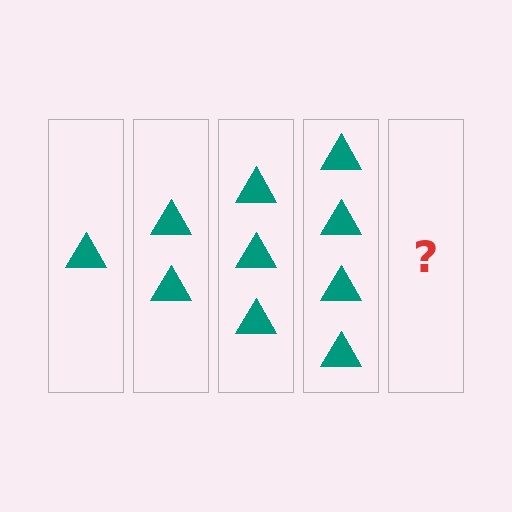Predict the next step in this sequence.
The next step is 5 triangles.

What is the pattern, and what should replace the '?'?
The pattern is that each step adds one more triangle. The '?' should be 5 triangles.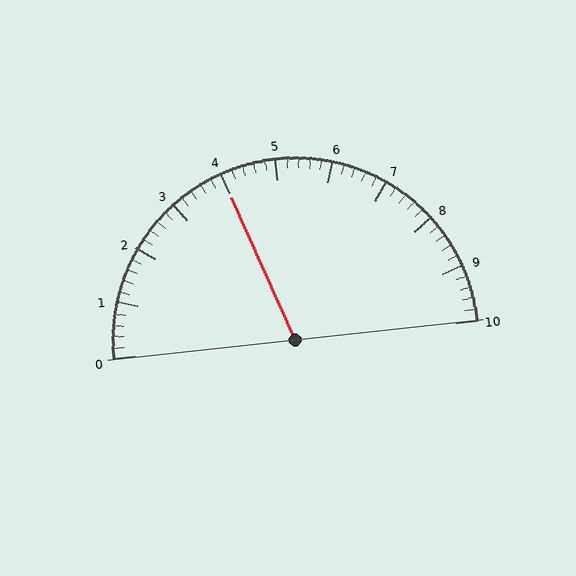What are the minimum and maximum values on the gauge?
The gauge ranges from 0 to 10.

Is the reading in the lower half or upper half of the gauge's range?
The reading is in the lower half of the range (0 to 10).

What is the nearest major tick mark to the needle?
The nearest major tick mark is 4.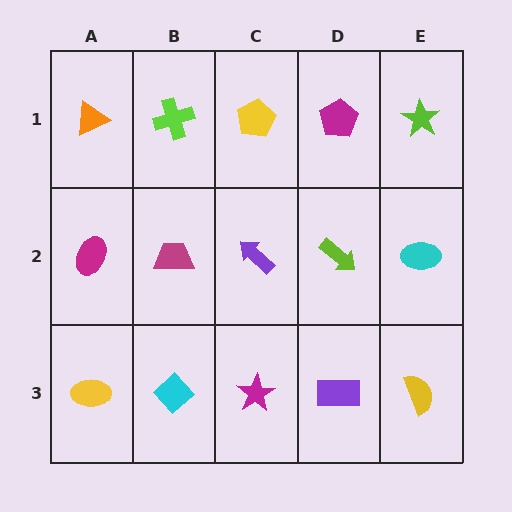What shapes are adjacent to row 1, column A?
A magenta ellipse (row 2, column A), a lime cross (row 1, column B).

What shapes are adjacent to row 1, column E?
A cyan ellipse (row 2, column E), a magenta pentagon (row 1, column D).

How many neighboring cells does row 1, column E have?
2.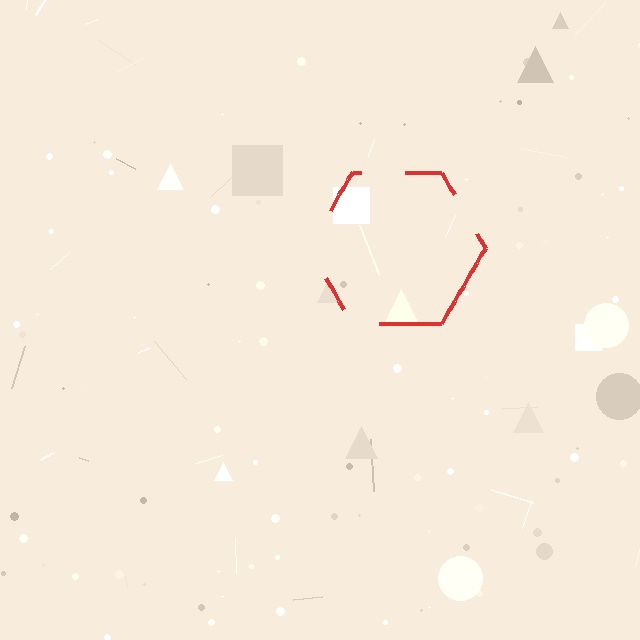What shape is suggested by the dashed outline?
The dashed outline suggests a hexagon.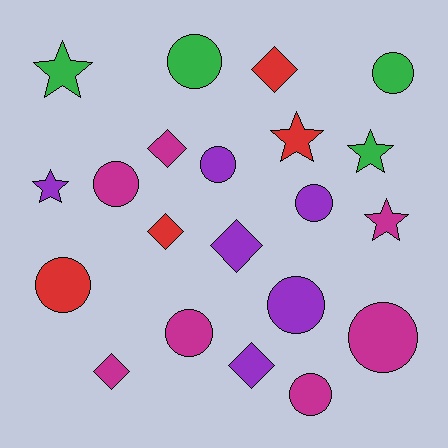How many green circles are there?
There are 2 green circles.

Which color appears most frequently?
Magenta, with 7 objects.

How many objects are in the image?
There are 21 objects.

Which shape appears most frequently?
Circle, with 10 objects.